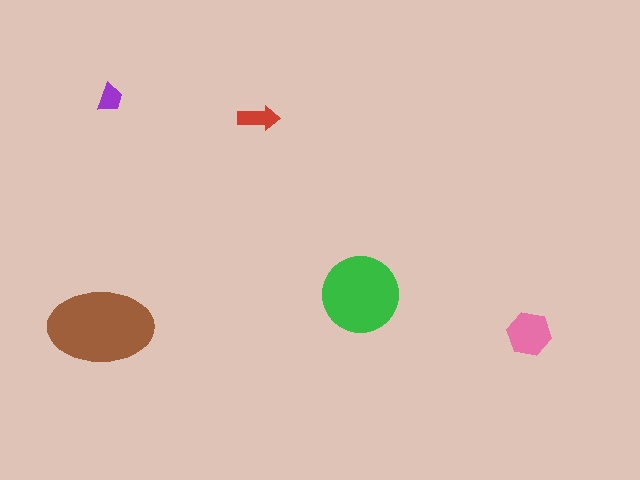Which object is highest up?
The purple trapezoid is topmost.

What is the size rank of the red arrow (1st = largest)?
4th.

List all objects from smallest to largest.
The purple trapezoid, the red arrow, the pink hexagon, the green circle, the brown ellipse.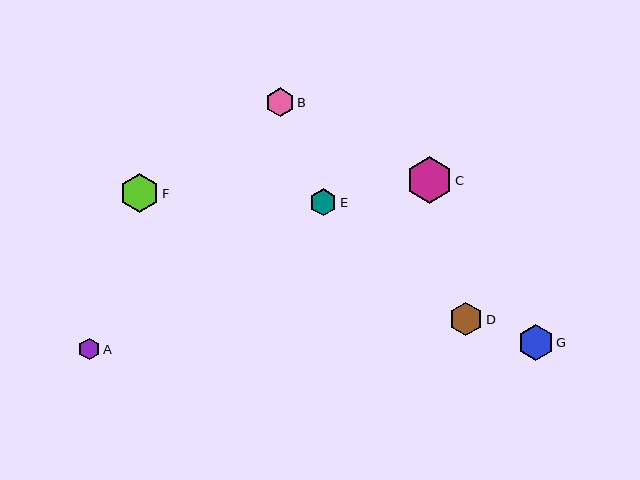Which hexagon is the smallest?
Hexagon A is the smallest with a size of approximately 21 pixels.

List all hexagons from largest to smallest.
From largest to smallest: C, F, G, D, B, E, A.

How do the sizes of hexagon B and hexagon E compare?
Hexagon B and hexagon E are approximately the same size.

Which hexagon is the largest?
Hexagon C is the largest with a size of approximately 46 pixels.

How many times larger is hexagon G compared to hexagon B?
Hexagon G is approximately 1.2 times the size of hexagon B.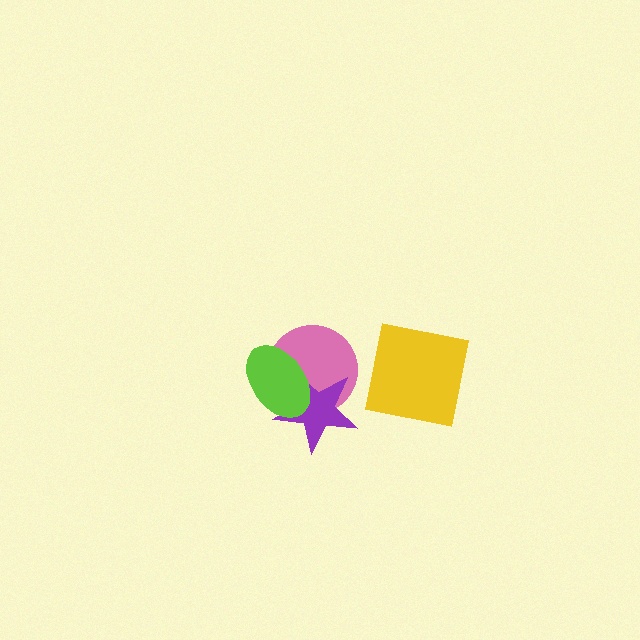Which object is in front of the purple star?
The lime ellipse is in front of the purple star.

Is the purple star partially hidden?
Yes, it is partially covered by another shape.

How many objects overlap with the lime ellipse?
2 objects overlap with the lime ellipse.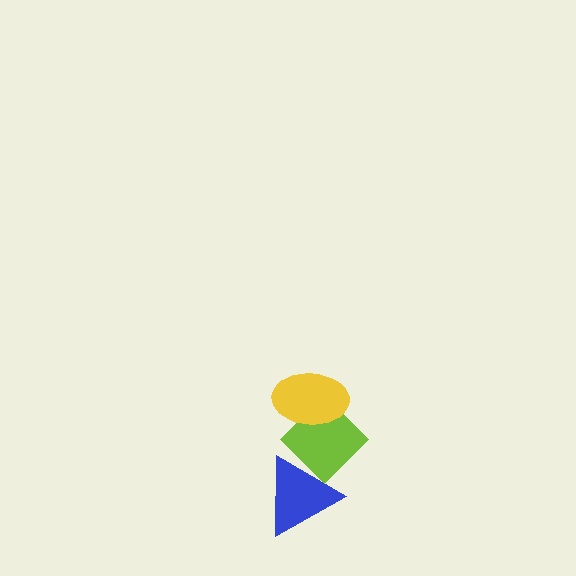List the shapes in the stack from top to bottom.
From top to bottom: the yellow ellipse, the lime diamond, the blue triangle.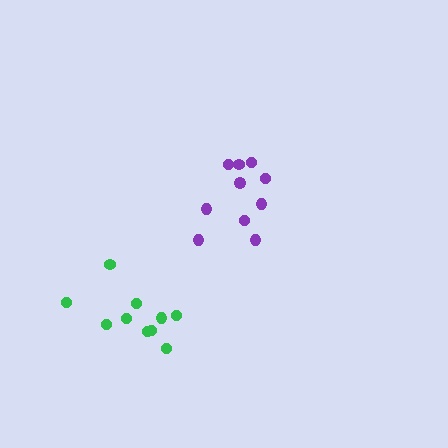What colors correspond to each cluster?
The clusters are colored: purple, green.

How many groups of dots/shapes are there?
There are 2 groups.